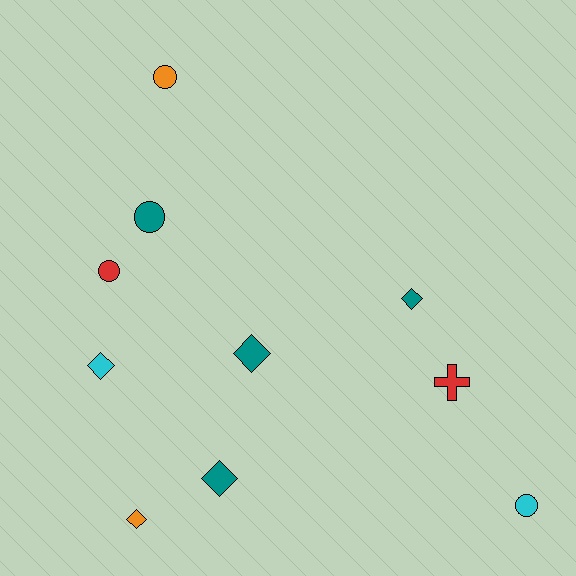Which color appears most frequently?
Teal, with 4 objects.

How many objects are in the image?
There are 10 objects.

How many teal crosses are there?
There are no teal crosses.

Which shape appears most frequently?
Diamond, with 5 objects.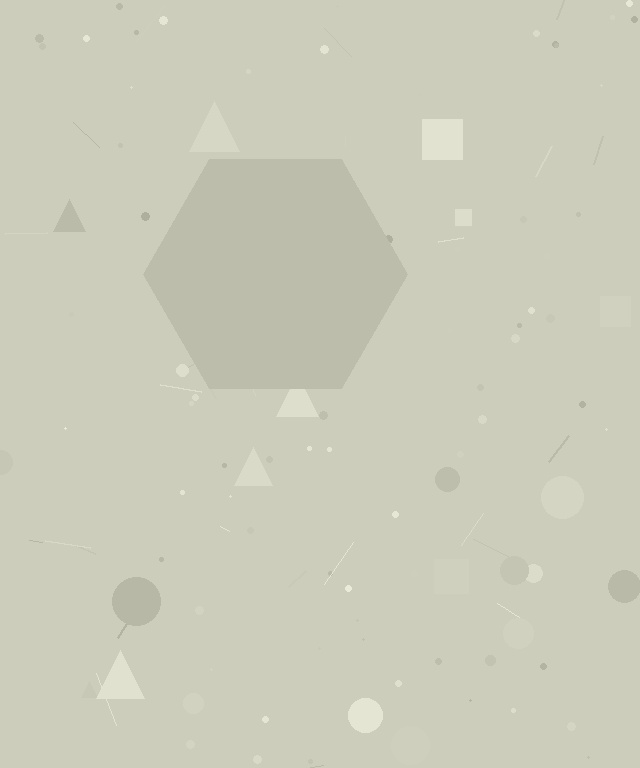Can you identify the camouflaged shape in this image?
The camouflaged shape is a hexagon.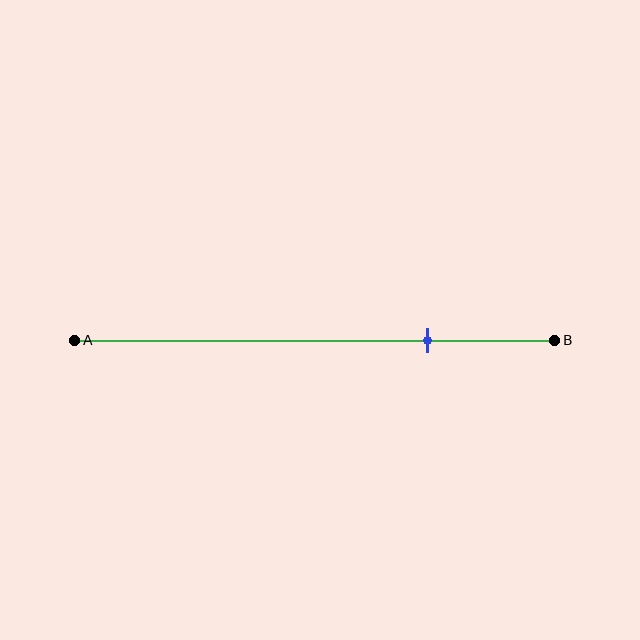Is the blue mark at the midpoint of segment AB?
No, the mark is at about 75% from A, not at the 50% midpoint.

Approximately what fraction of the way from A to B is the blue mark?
The blue mark is approximately 75% of the way from A to B.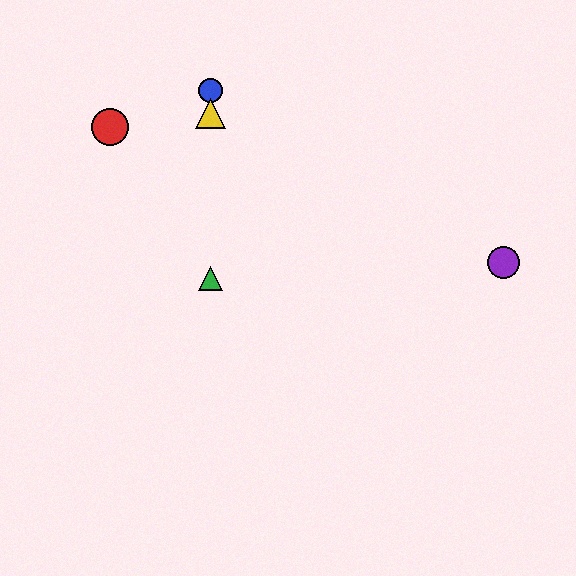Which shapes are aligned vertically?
The blue circle, the green triangle, the yellow triangle are aligned vertically.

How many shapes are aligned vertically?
3 shapes (the blue circle, the green triangle, the yellow triangle) are aligned vertically.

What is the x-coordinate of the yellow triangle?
The yellow triangle is at x≈210.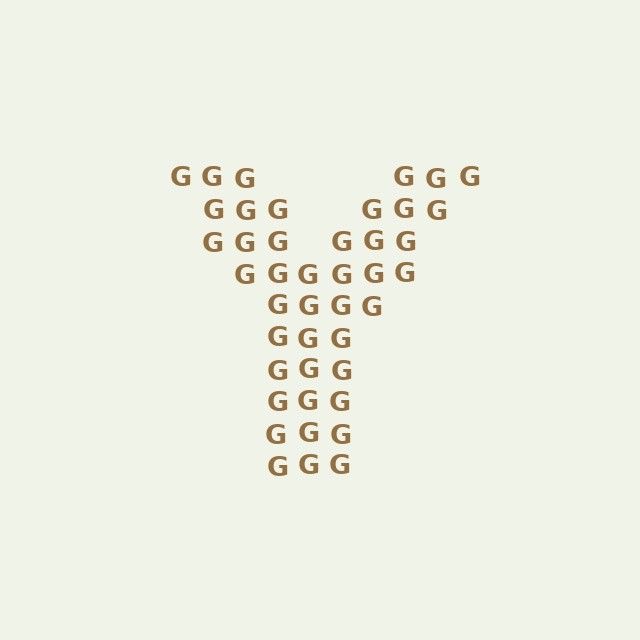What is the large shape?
The large shape is the letter Y.